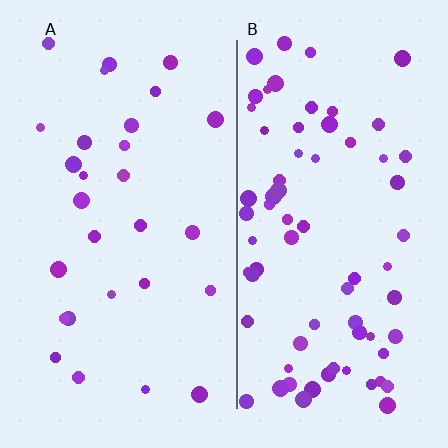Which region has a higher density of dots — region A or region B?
B (the right).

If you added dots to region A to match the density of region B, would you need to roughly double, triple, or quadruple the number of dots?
Approximately triple.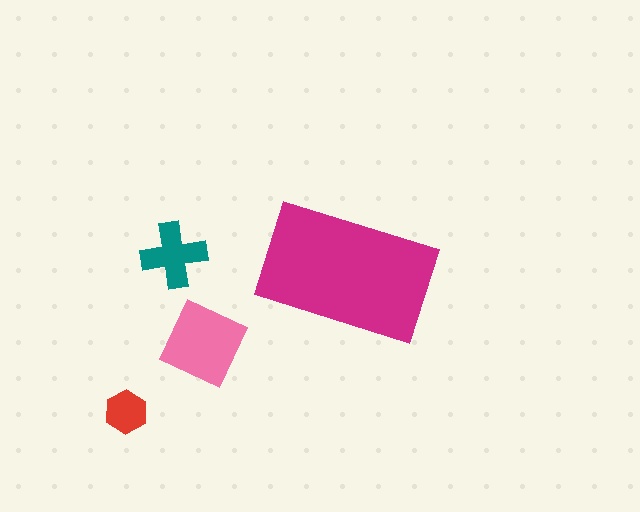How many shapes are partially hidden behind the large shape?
0 shapes are partially hidden.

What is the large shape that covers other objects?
A magenta rectangle.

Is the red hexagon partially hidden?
No, the red hexagon is fully visible.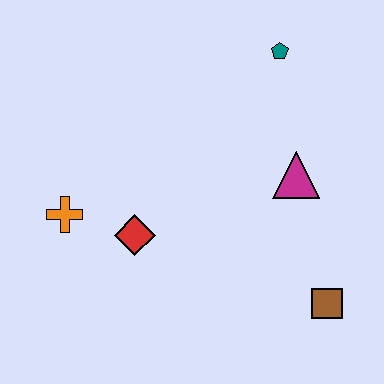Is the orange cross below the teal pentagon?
Yes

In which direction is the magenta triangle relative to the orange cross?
The magenta triangle is to the right of the orange cross.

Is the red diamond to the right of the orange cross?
Yes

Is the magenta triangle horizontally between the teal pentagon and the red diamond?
No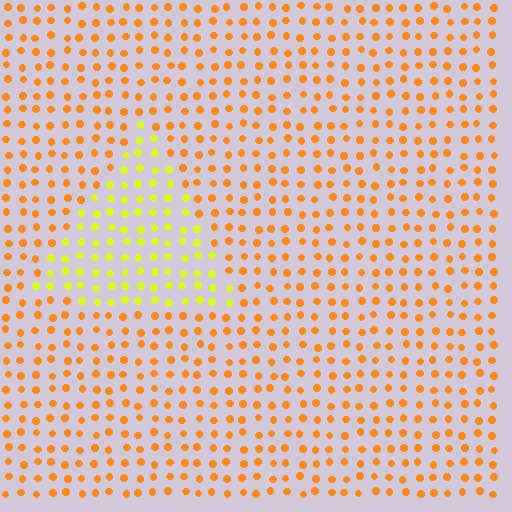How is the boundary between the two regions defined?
The boundary is defined purely by a slight shift in hue (about 41 degrees). Spacing, size, and orientation are identical on both sides.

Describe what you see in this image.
The image is filled with small orange elements in a uniform arrangement. A triangle-shaped region is visible where the elements are tinted to a slightly different hue, forming a subtle color boundary.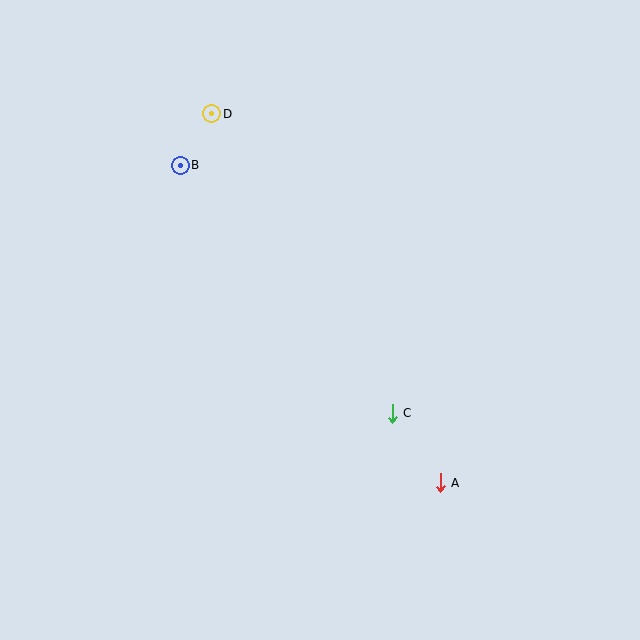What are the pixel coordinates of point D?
Point D is at (212, 114).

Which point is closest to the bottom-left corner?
Point C is closest to the bottom-left corner.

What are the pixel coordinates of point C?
Point C is at (392, 413).